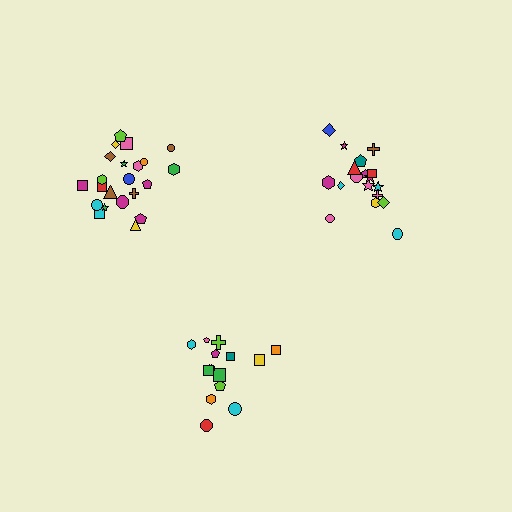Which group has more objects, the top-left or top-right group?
The top-left group.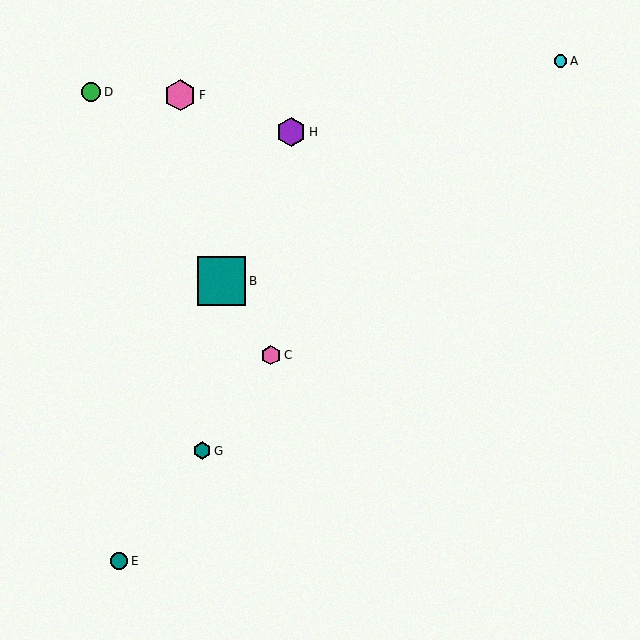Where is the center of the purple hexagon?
The center of the purple hexagon is at (291, 132).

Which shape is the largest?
The teal square (labeled B) is the largest.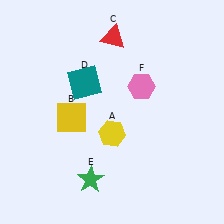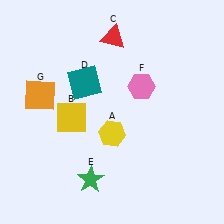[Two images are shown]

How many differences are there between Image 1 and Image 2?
There is 1 difference between the two images.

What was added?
An orange square (G) was added in Image 2.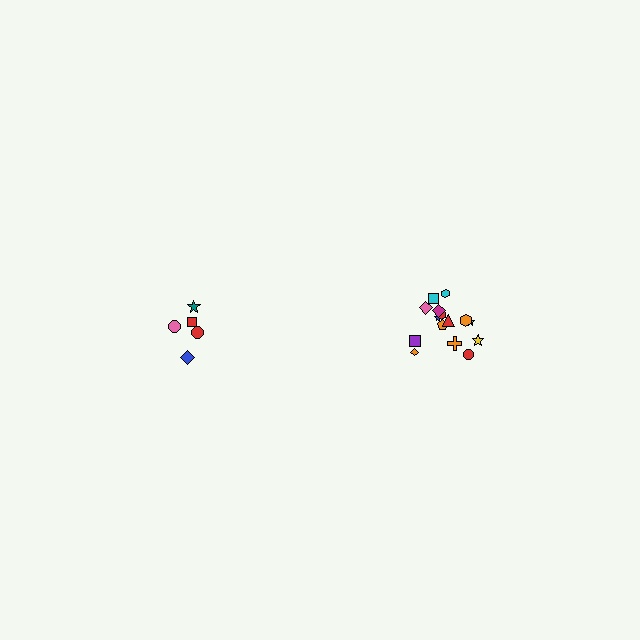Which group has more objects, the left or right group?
The right group.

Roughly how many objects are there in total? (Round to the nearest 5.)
Roughly 20 objects in total.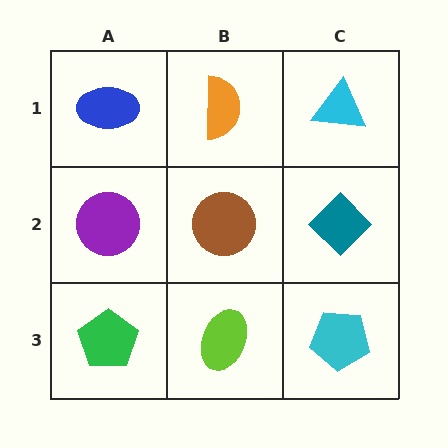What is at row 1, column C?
A cyan triangle.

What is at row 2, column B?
A brown circle.